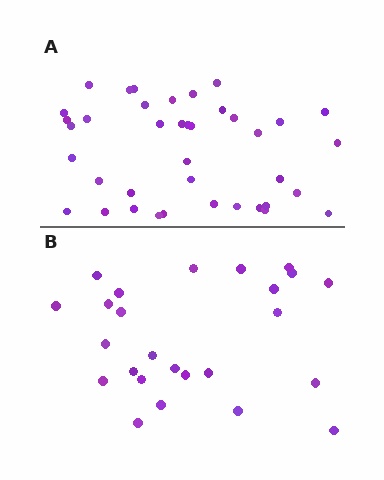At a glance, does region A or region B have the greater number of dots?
Region A (the top region) has more dots.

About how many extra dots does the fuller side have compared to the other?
Region A has approximately 15 more dots than region B.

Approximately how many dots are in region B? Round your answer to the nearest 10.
About 20 dots. (The exact count is 25, which rounds to 20.)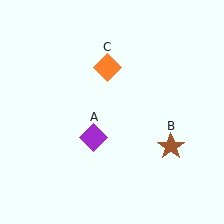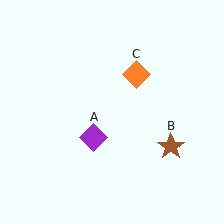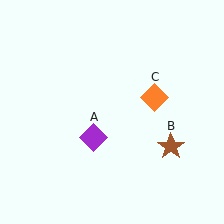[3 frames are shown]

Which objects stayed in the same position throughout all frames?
Purple diamond (object A) and brown star (object B) remained stationary.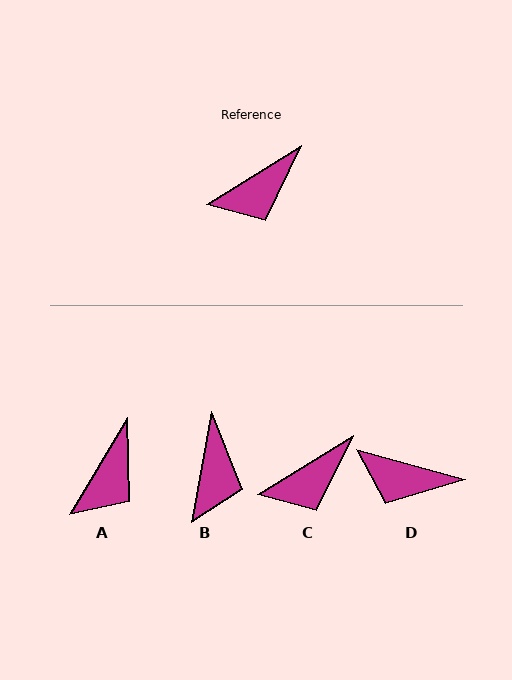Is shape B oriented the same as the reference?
No, it is off by about 48 degrees.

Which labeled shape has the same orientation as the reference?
C.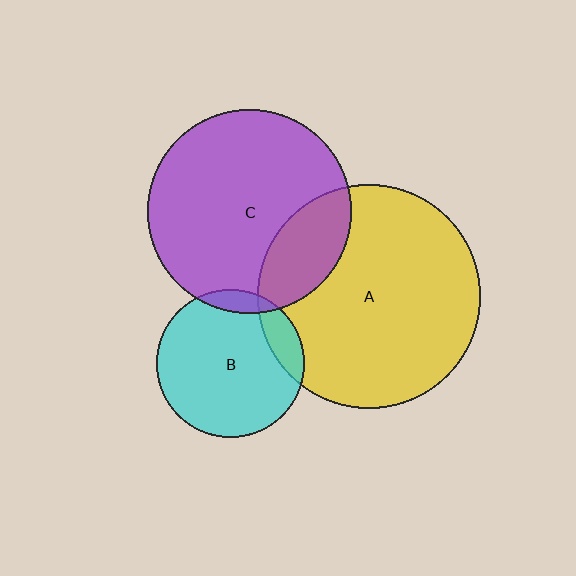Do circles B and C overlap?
Yes.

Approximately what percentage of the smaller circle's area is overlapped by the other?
Approximately 10%.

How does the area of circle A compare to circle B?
Approximately 2.3 times.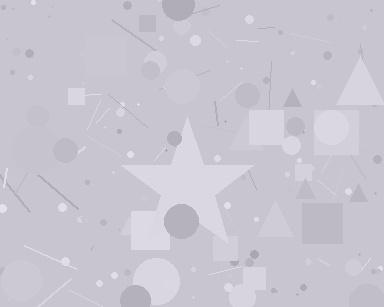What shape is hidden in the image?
A star is hidden in the image.